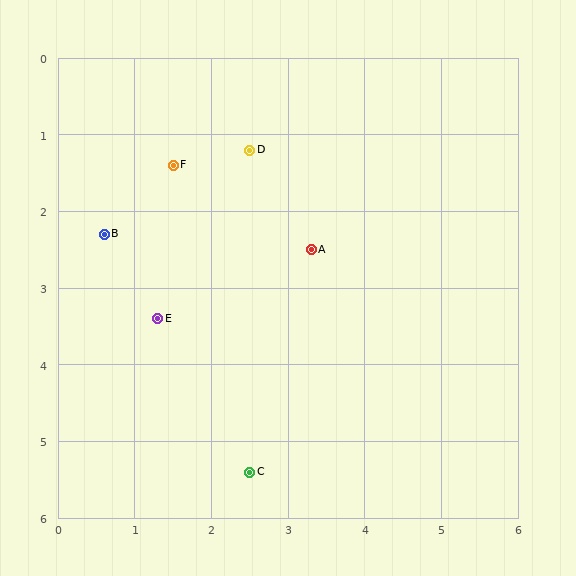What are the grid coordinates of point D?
Point D is at approximately (2.5, 1.2).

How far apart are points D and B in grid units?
Points D and B are about 2.2 grid units apart.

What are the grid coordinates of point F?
Point F is at approximately (1.5, 1.4).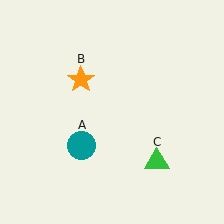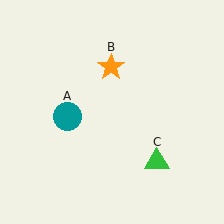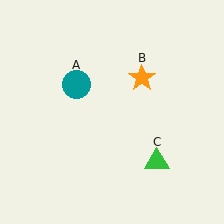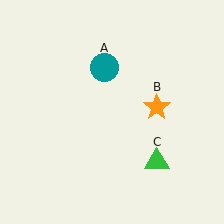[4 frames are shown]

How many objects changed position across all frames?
2 objects changed position: teal circle (object A), orange star (object B).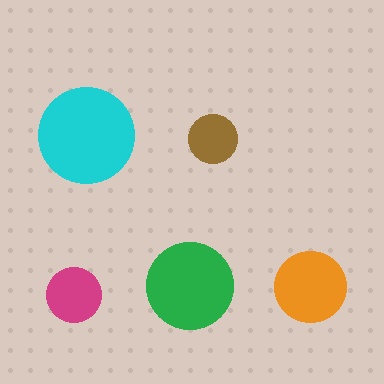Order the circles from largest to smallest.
the cyan one, the green one, the orange one, the magenta one, the brown one.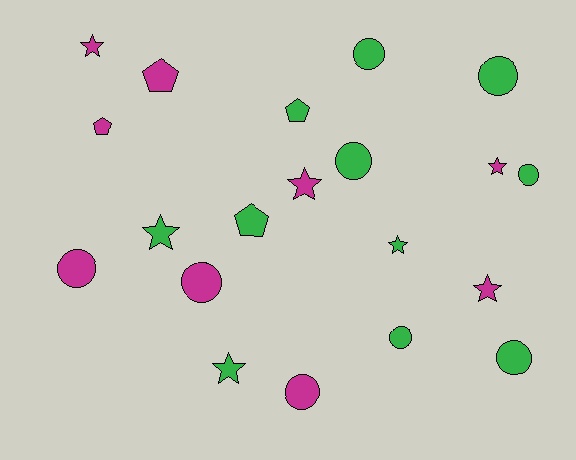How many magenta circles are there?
There are 3 magenta circles.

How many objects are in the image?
There are 20 objects.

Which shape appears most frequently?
Circle, with 9 objects.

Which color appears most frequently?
Green, with 11 objects.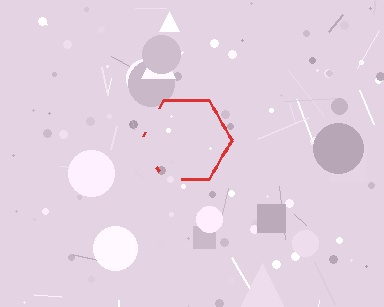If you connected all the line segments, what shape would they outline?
They would outline a hexagon.